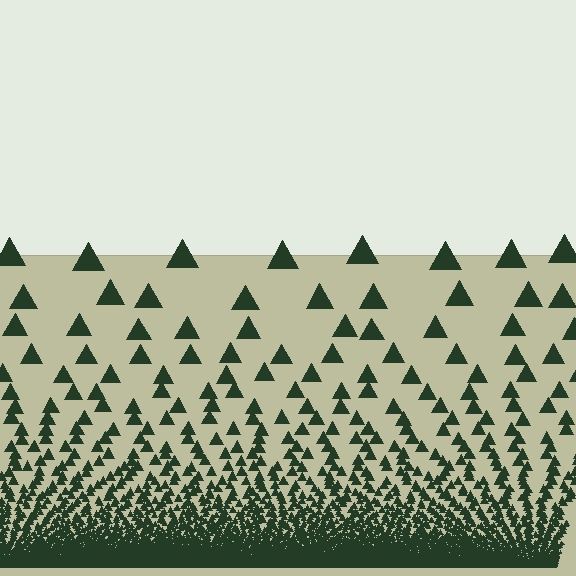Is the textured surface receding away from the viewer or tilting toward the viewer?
The surface appears to tilt toward the viewer. Texture elements get larger and sparser toward the top.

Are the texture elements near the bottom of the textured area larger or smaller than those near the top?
Smaller. The gradient is inverted — elements near the bottom are smaller and denser.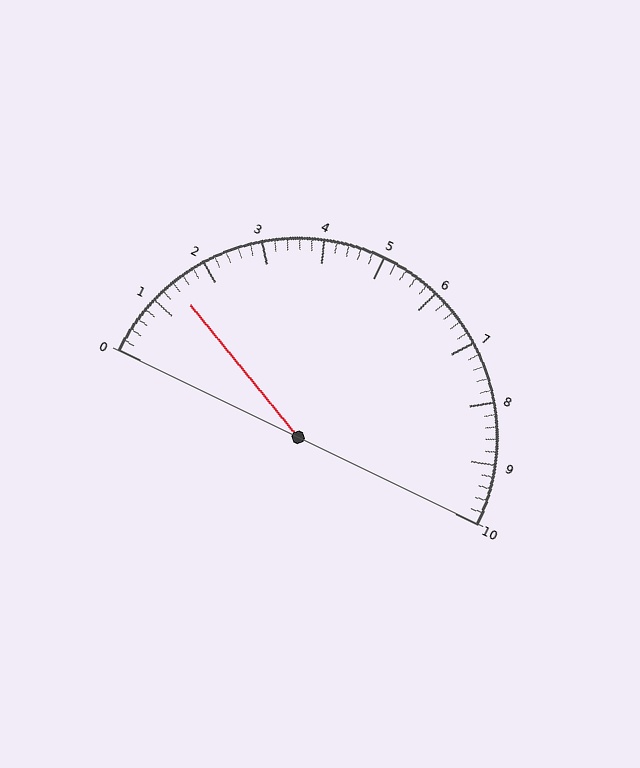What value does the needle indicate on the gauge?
The needle indicates approximately 1.4.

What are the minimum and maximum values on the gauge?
The gauge ranges from 0 to 10.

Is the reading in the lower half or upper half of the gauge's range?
The reading is in the lower half of the range (0 to 10).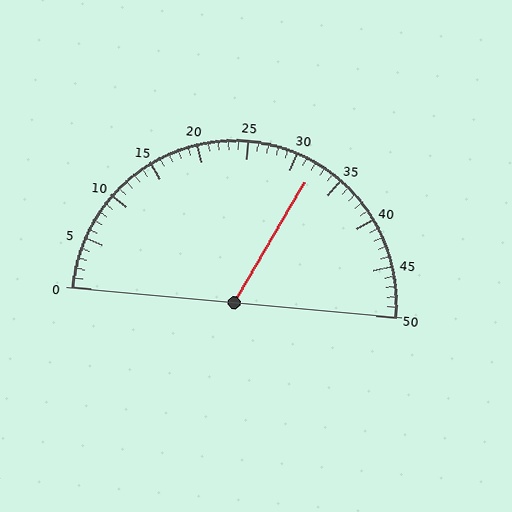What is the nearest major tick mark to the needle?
The nearest major tick mark is 30.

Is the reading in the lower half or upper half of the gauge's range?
The reading is in the upper half of the range (0 to 50).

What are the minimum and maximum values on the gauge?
The gauge ranges from 0 to 50.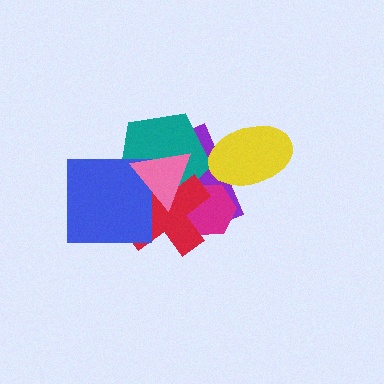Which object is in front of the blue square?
The pink triangle is in front of the blue square.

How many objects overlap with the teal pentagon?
5 objects overlap with the teal pentagon.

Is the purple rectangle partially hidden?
Yes, it is partially covered by another shape.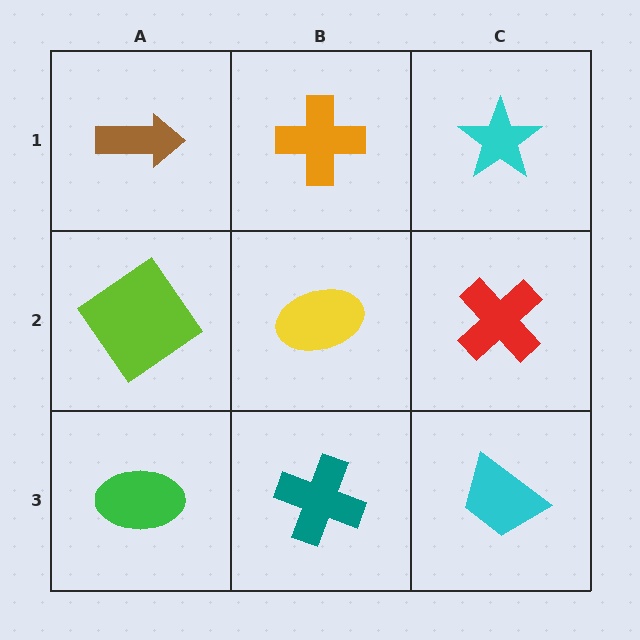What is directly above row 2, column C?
A cyan star.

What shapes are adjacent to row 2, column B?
An orange cross (row 1, column B), a teal cross (row 3, column B), a lime diamond (row 2, column A), a red cross (row 2, column C).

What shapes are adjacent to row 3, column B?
A yellow ellipse (row 2, column B), a green ellipse (row 3, column A), a cyan trapezoid (row 3, column C).